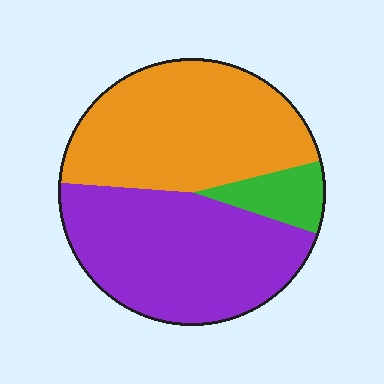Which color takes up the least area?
Green, at roughly 10%.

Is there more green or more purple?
Purple.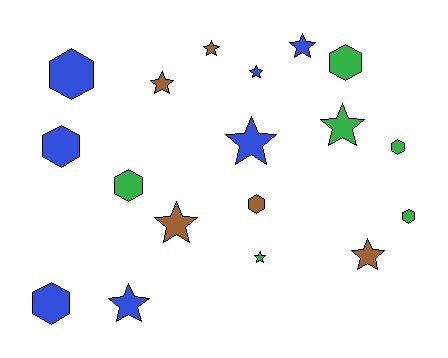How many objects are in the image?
There are 18 objects.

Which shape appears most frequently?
Star, with 10 objects.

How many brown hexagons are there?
There is 1 brown hexagon.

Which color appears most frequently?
Blue, with 7 objects.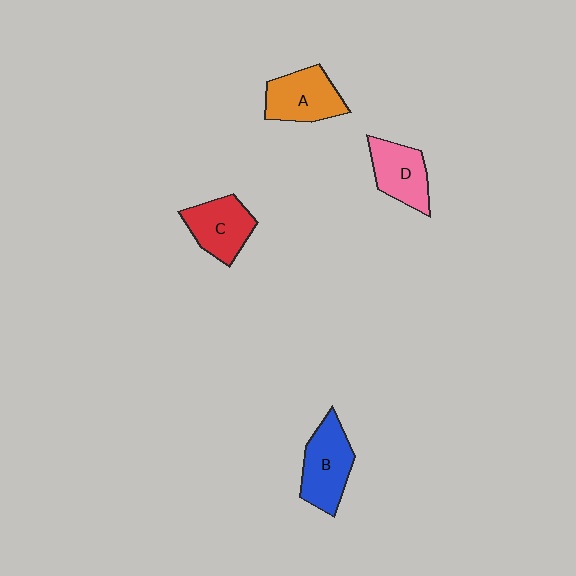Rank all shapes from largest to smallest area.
From largest to smallest: B (blue), A (orange), C (red), D (pink).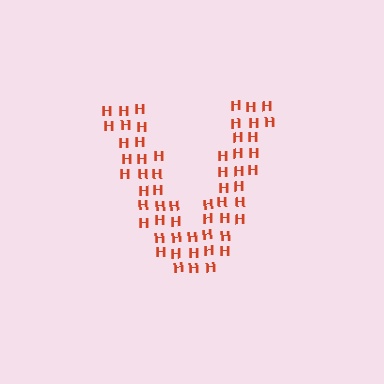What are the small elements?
The small elements are letter H's.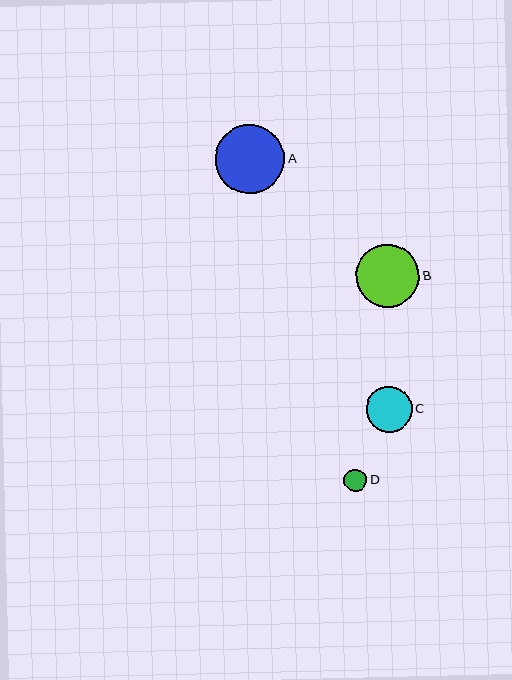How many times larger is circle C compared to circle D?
Circle C is approximately 2.0 times the size of circle D.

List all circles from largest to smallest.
From largest to smallest: A, B, C, D.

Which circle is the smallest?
Circle D is the smallest with a size of approximately 23 pixels.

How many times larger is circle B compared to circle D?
Circle B is approximately 2.8 times the size of circle D.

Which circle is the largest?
Circle A is the largest with a size of approximately 69 pixels.